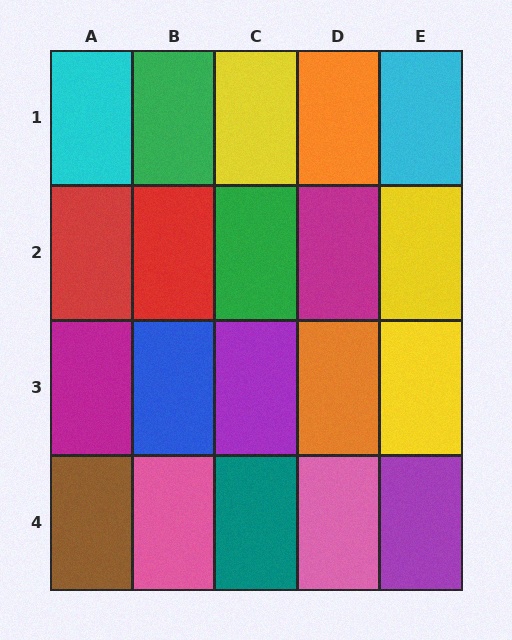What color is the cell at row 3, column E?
Yellow.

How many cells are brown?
1 cell is brown.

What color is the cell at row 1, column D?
Orange.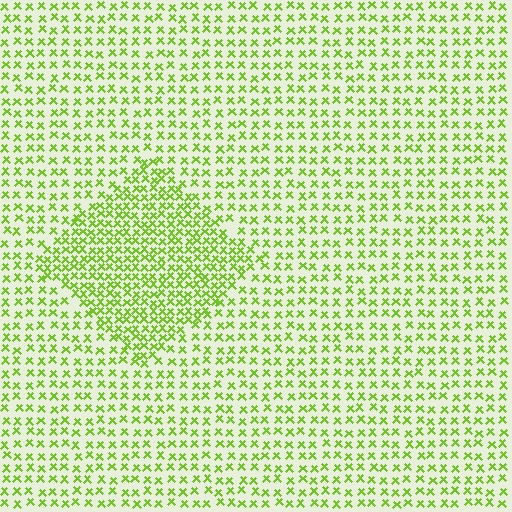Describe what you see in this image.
The image contains small lime elements arranged at two different densities. A diamond-shaped region is visible where the elements are more densely packed than the surrounding area.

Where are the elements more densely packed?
The elements are more densely packed inside the diamond boundary.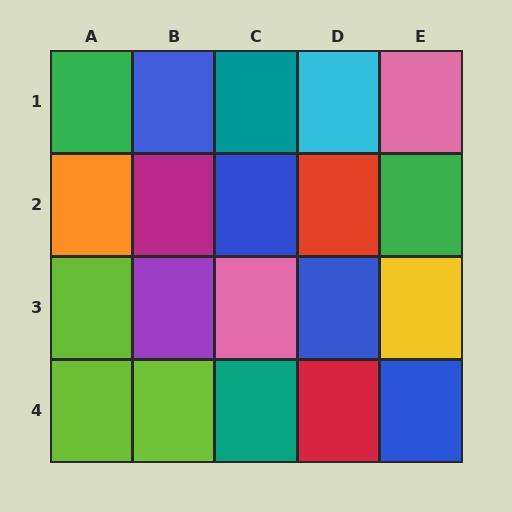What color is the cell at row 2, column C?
Blue.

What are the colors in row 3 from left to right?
Lime, purple, pink, blue, yellow.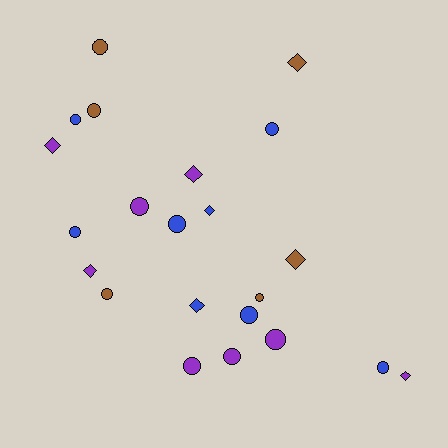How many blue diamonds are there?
There are 2 blue diamonds.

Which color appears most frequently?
Blue, with 8 objects.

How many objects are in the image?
There are 22 objects.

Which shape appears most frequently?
Circle, with 14 objects.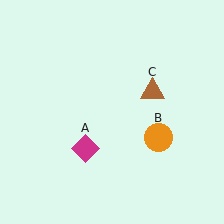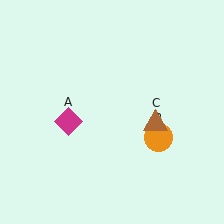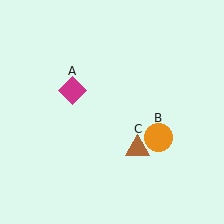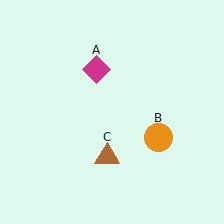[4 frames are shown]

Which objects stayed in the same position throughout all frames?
Orange circle (object B) remained stationary.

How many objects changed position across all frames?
2 objects changed position: magenta diamond (object A), brown triangle (object C).